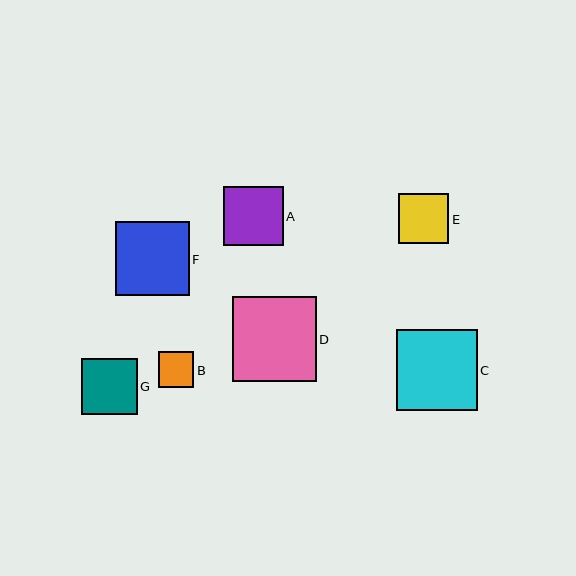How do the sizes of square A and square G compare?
Square A and square G are approximately the same size.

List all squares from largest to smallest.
From largest to smallest: D, C, F, A, G, E, B.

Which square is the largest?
Square D is the largest with a size of approximately 84 pixels.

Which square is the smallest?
Square B is the smallest with a size of approximately 36 pixels.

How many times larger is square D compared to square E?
Square D is approximately 1.7 times the size of square E.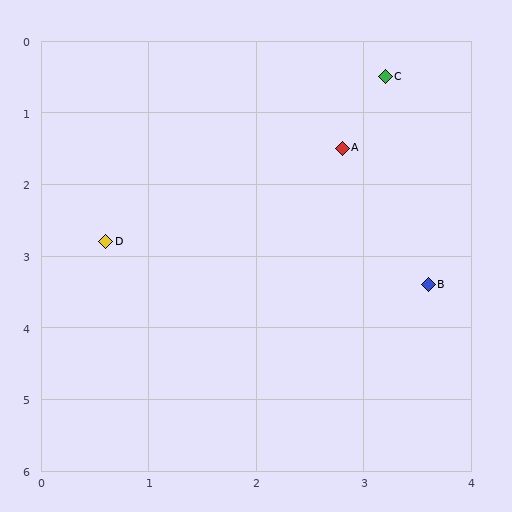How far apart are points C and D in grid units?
Points C and D are about 3.5 grid units apart.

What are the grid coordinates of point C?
Point C is at approximately (3.2, 0.5).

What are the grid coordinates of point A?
Point A is at approximately (2.8, 1.5).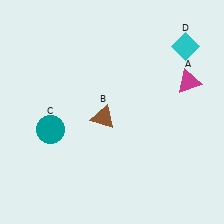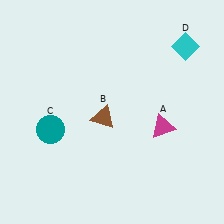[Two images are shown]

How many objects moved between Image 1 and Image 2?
1 object moved between the two images.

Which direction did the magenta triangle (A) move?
The magenta triangle (A) moved down.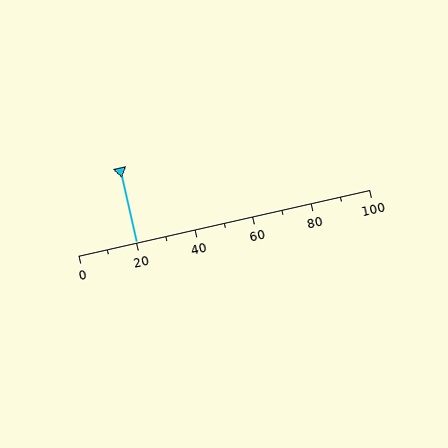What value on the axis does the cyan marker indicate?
The marker indicates approximately 20.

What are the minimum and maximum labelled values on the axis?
The axis runs from 0 to 100.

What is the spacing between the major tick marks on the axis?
The major ticks are spaced 20 apart.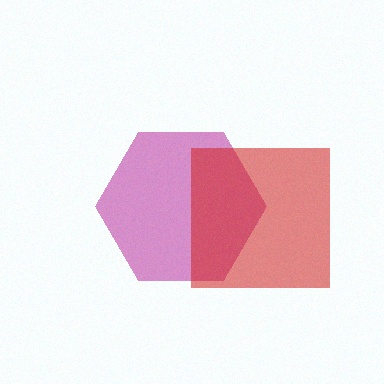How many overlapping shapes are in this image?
There are 2 overlapping shapes in the image.